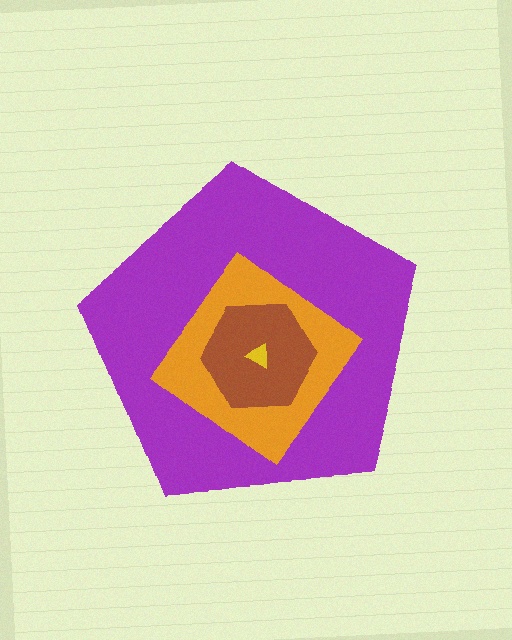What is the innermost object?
The yellow triangle.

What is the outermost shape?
The purple pentagon.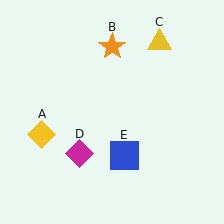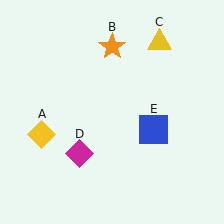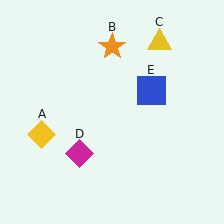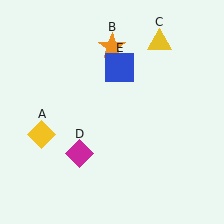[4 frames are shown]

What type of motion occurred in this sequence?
The blue square (object E) rotated counterclockwise around the center of the scene.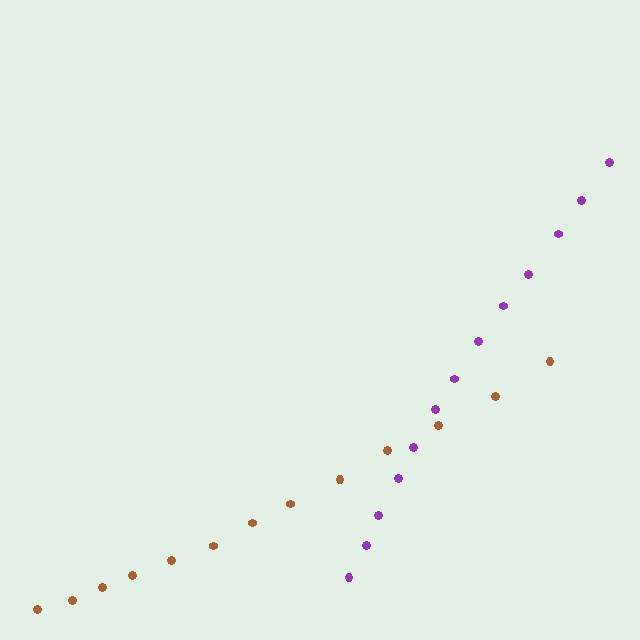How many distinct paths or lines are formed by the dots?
There are 2 distinct paths.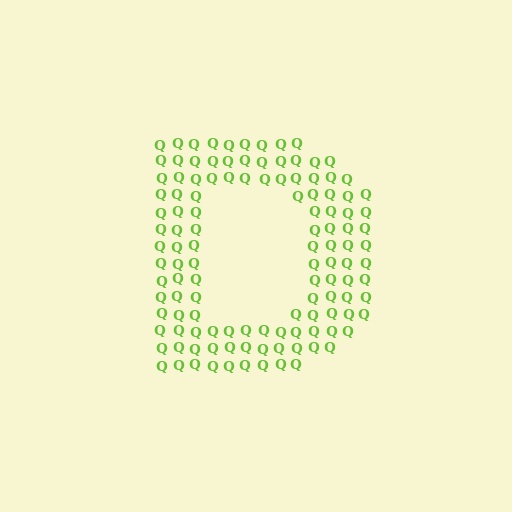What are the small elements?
The small elements are letter Q's.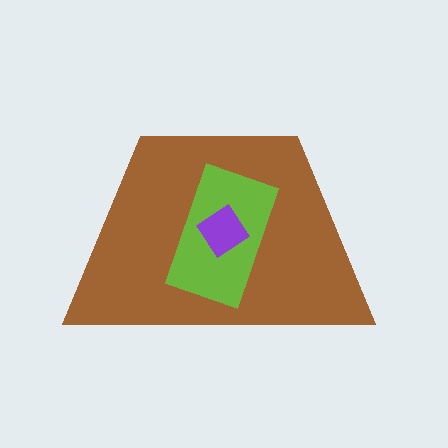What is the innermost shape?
The purple diamond.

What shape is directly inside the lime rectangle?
The purple diamond.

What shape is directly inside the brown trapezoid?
The lime rectangle.